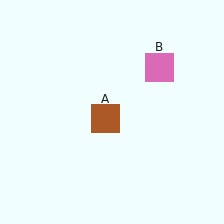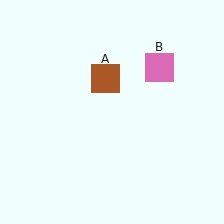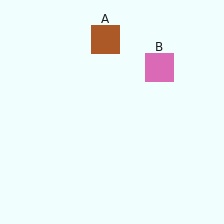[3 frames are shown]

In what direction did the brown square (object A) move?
The brown square (object A) moved up.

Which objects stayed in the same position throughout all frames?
Pink square (object B) remained stationary.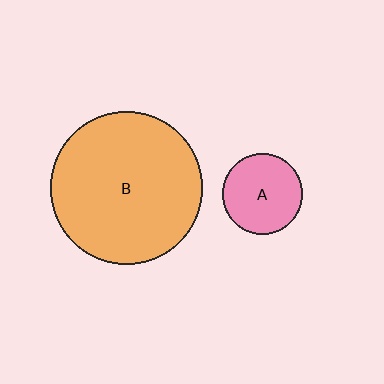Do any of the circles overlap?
No, none of the circles overlap.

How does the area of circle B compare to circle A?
Approximately 3.6 times.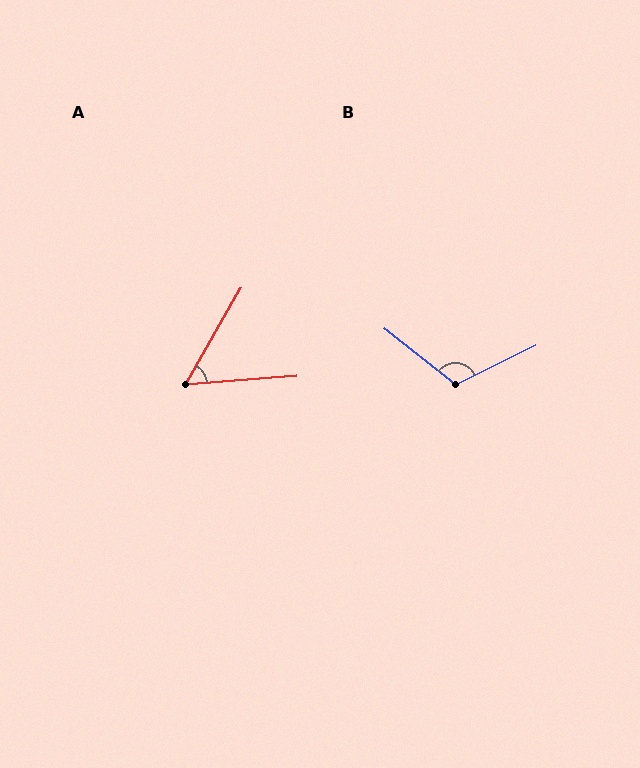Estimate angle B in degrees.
Approximately 115 degrees.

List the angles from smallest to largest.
A (56°), B (115°).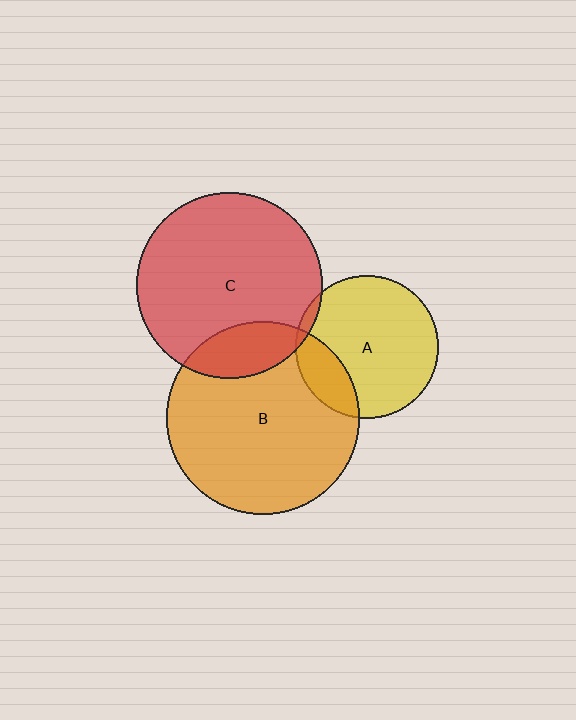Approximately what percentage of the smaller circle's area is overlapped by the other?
Approximately 5%.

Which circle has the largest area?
Circle B (orange).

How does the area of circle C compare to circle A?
Approximately 1.7 times.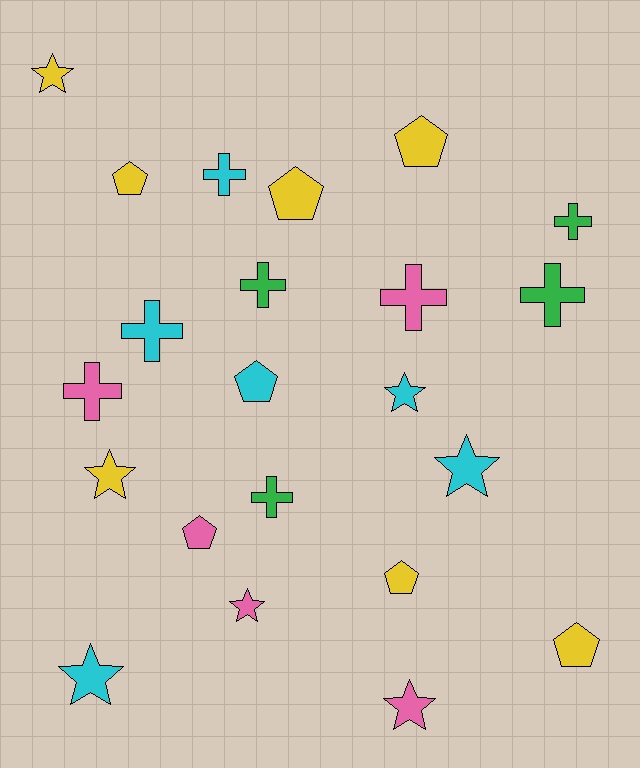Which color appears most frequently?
Yellow, with 7 objects.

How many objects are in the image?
There are 22 objects.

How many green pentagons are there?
There are no green pentagons.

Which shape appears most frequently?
Cross, with 8 objects.